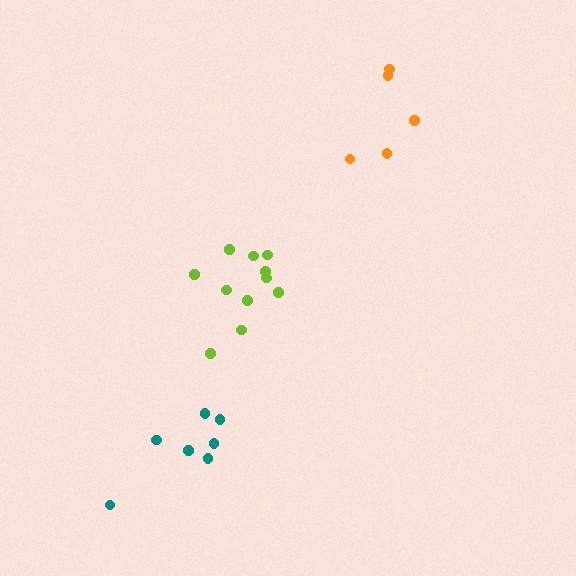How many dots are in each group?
Group 1: 5 dots, Group 2: 11 dots, Group 3: 7 dots (23 total).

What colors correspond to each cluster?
The clusters are colored: orange, lime, teal.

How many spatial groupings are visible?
There are 3 spatial groupings.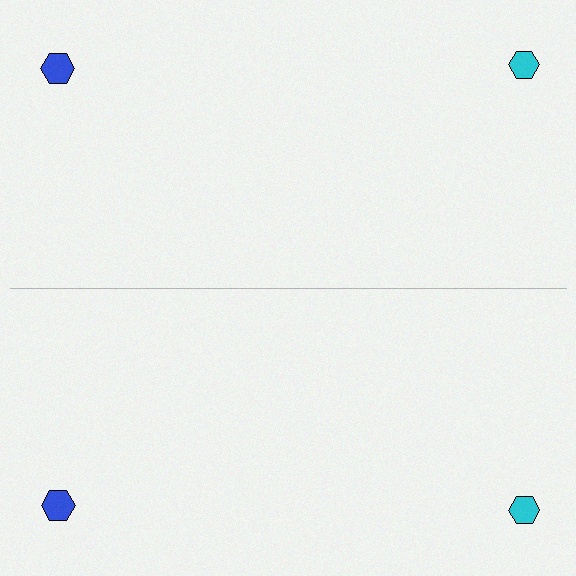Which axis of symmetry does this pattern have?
The pattern has a horizontal axis of symmetry running through the center of the image.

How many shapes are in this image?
There are 4 shapes in this image.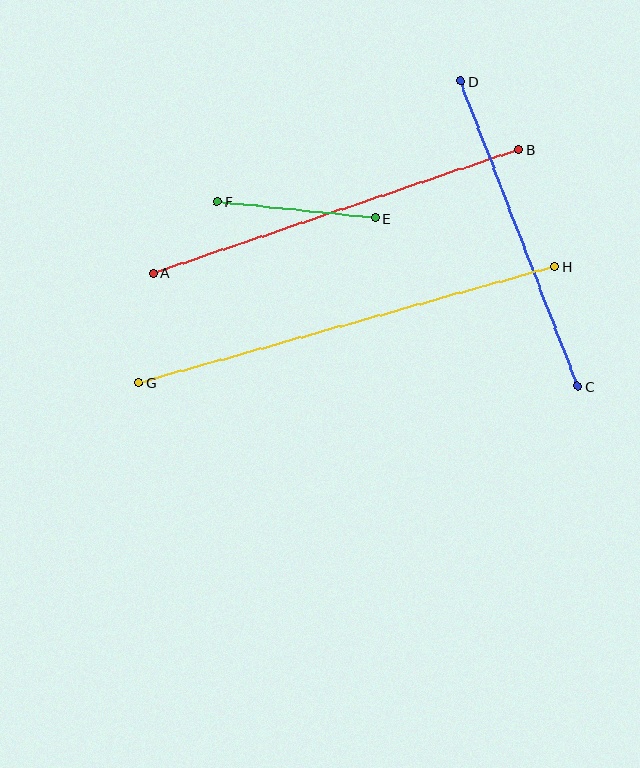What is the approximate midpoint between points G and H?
The midpoint is at approximately (347, 325) pixels.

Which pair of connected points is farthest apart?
Points G and H are farthest apart.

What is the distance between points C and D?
The distance is approximately 327 pixels.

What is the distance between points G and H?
The distance is approximately 432 pixels.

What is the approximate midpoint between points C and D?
The midpoint is at approximately (519, 234) pixels.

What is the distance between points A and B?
The distance is approximately 386 pixels.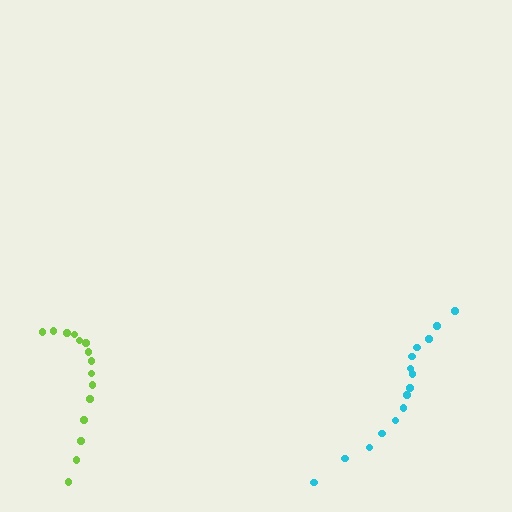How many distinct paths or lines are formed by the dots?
There are 2 distinct paths.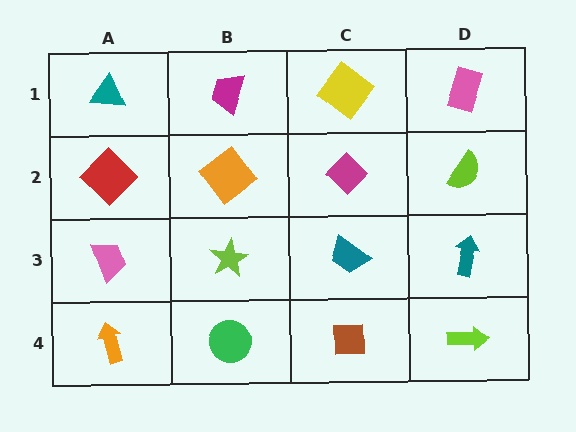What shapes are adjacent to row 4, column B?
A lime star (row 3, column B), an orange arrow (row 4, column A), a brown square (row 4, column C).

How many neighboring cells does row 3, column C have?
4.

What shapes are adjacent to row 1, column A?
A red diamond (row 2, column A), a magenta trapezoid (row 1, column B).